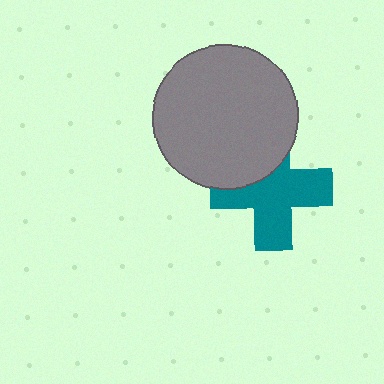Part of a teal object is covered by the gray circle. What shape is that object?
It is a cross.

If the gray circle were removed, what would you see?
You would see the complete teal cross.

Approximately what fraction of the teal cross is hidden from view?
Roughly 31% of the teal cross is hidden behind the gray circle.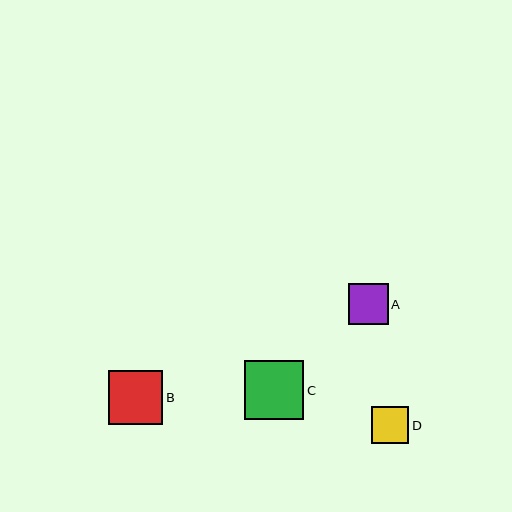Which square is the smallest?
Square D is the smallest with a size of approximately 37 pixels.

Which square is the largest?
Square C is the largest with a size of approximately 59 pixels.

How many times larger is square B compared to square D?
Square B is approximately 1.5 times the size of square D.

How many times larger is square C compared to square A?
Square C is approximately 1.5 times the size of square A.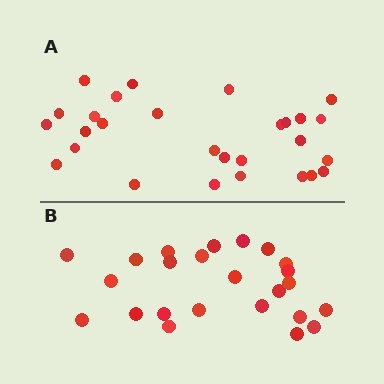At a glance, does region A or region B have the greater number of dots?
Region A (the top region) has more dots.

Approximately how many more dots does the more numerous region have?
Region A has about 4 more dots than region B.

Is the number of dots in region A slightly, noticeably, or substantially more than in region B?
Region A has only slightly more — the two regions are fairly close. The ratio is roughly 1.2 to 1.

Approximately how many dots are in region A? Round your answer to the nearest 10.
About 30 dots. (The exact count is 28, which rounds to 30.)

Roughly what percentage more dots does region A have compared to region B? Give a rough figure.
About 15% more.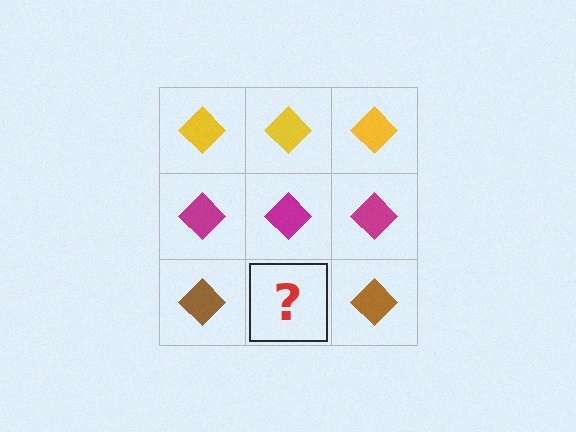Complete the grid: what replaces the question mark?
The question mark should be replaced with a brown diamond.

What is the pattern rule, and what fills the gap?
The rule is that each row has a consistent color. The gap should be filled with a brown diamond.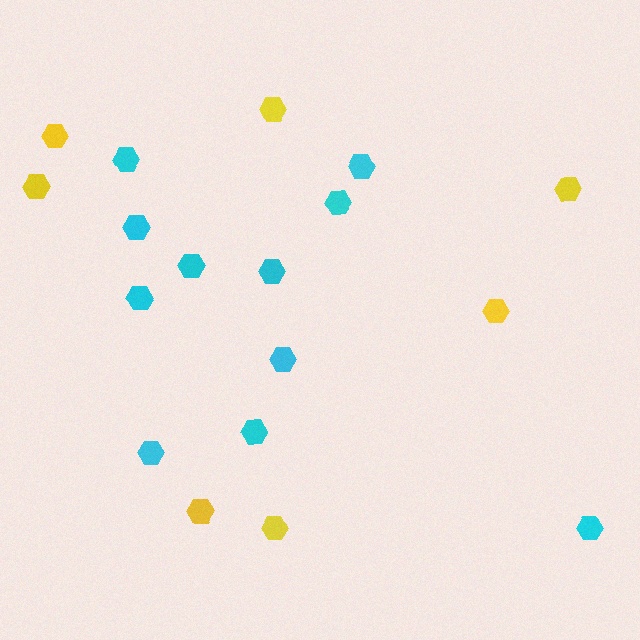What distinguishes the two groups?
There are 2 groups: one group of yellow hexagons (7) and one group of cyan hexagons (11).